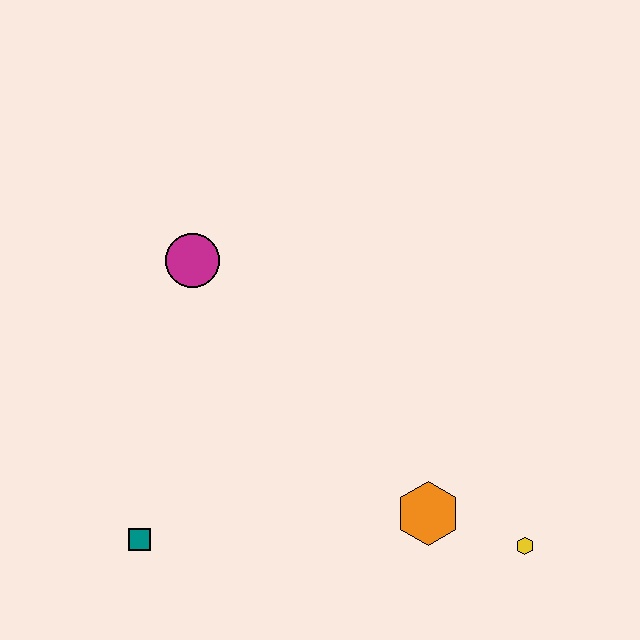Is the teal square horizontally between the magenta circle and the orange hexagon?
No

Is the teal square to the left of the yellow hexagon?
Yes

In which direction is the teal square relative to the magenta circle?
The teal square is below the magenta circle.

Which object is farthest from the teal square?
The yellow hexagon is farthest from the teal square.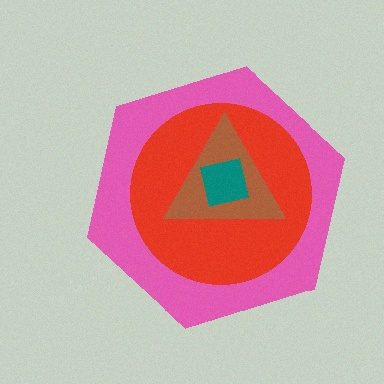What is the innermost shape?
The teal square.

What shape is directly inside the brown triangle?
The teal square.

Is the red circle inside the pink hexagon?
Yes.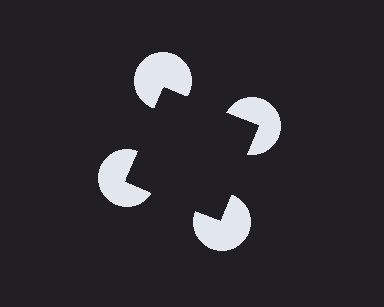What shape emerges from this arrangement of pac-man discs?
An illusory square — its edges are inferred from the aligned wedge cuts in the pac-man discs, not physically drawn.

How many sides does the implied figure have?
4 sides.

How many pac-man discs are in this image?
There are 4 — one at each vertex of the illusory square.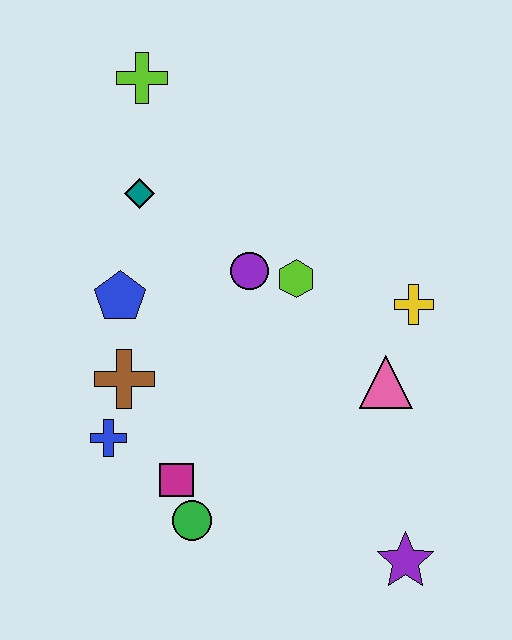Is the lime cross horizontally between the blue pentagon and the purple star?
Yes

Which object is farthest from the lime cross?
The purple star is farthest from the lime cross.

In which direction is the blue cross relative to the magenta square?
The blue cross is to the left of the magenta square.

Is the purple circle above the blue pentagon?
Yes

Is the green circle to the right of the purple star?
No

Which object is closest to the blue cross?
The brown cross is closest to the blue cross.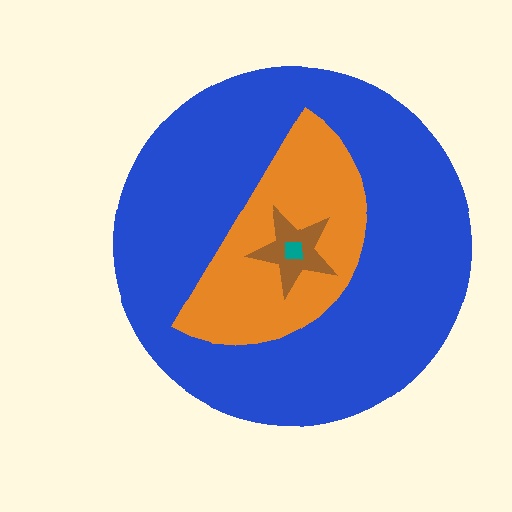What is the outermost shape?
The blue circle.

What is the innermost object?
The teal square.